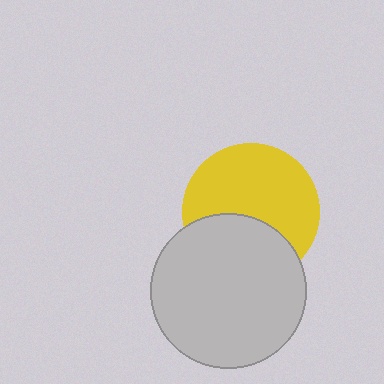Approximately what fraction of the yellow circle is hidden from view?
Roughly 37% of the yellow circle is hidden behind the light gray circle.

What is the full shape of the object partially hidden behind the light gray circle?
The partially hidden object is a yellow circle.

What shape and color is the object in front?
The object in front is a light gray circle.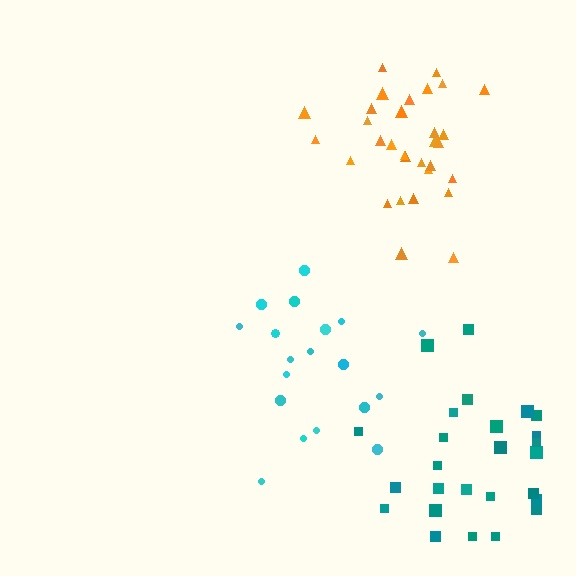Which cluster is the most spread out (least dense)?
Teal.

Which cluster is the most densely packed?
Orange.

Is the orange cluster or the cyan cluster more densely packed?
Orange.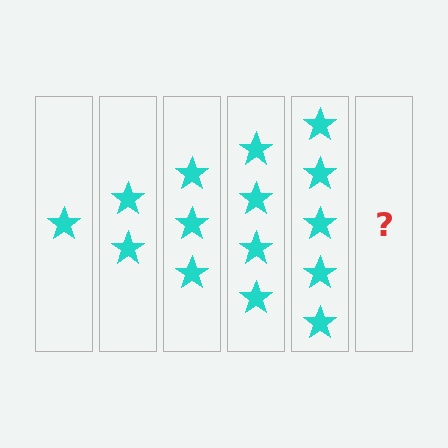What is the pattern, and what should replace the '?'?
The pattern is that each step adds one more star. The '?' should be 6 stars.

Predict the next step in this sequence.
The next step is 6 stars.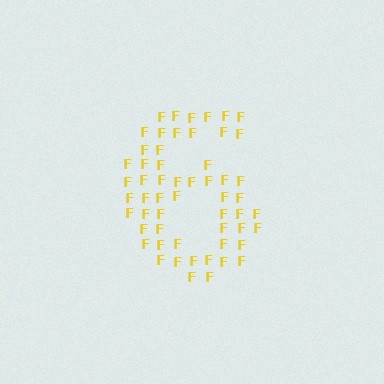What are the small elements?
The small elements are letter F's.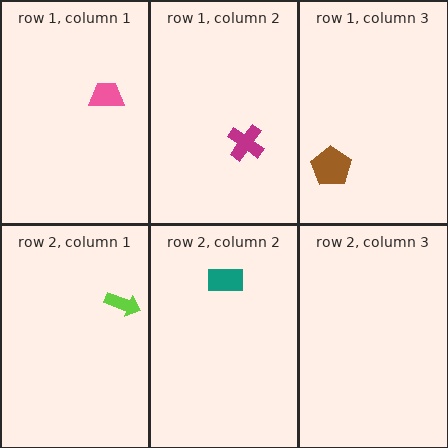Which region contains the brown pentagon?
The row 1, column 3 region.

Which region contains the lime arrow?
The row 2, column 1 region.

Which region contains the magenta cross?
The row 1, column 2 region.